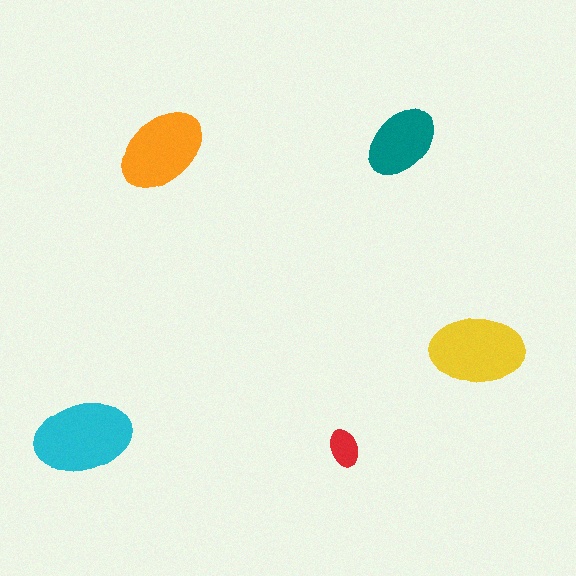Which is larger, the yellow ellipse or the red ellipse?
The yellow one.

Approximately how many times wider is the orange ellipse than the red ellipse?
About 2.5 times wider.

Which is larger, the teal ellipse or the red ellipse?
The teal one.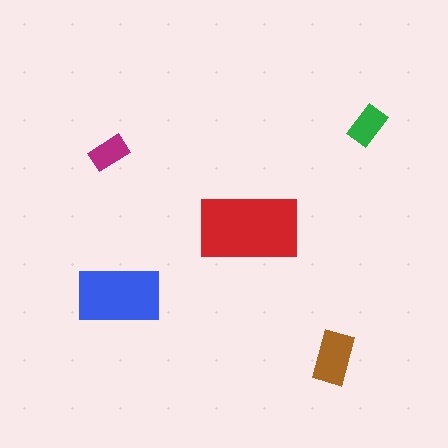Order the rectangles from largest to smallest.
the red one, the blue one, the brown one, the green one, the magenta one.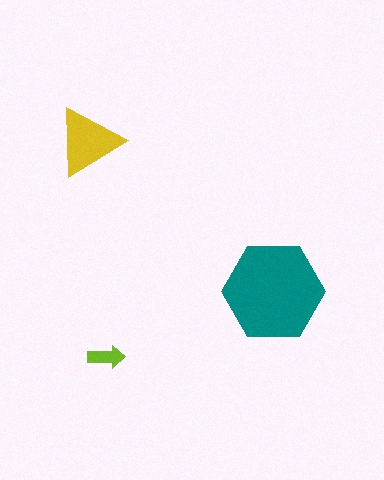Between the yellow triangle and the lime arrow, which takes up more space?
The yellow triangle.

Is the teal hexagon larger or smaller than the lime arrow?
Larger.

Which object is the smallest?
The lime arrow.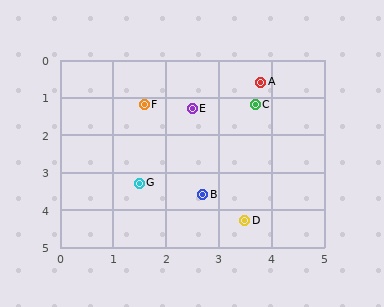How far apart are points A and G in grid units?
Points A and G are about 3.5 grid units apart.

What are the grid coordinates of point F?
Point F is at approximately (1.6, 1.2).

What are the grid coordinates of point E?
Point E is at approximately (2.5, 1.3).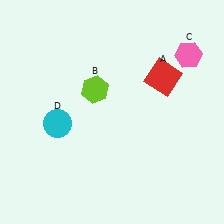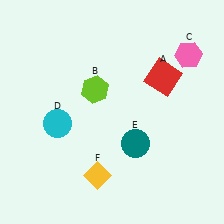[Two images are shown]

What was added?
A teal circle (E), a yellow diamond (F) were added in Image 2.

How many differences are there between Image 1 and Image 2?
There are 2 differences between the two images.